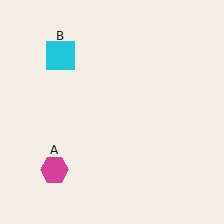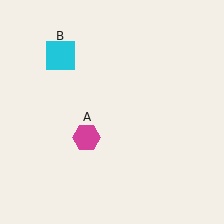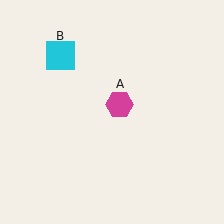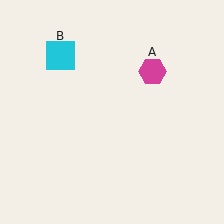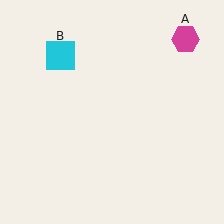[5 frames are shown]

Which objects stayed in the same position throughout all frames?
Cyan square (object B) remained stationary.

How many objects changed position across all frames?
1 object changed position: magenta hexagon (object A).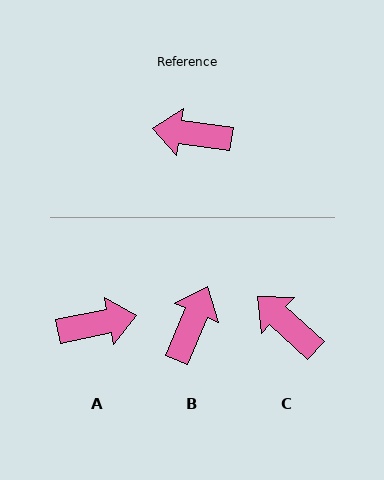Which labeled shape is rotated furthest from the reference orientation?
A, about 161 degrees away.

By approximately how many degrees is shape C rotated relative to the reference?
Approximately 35 degrees clockwise.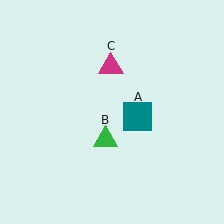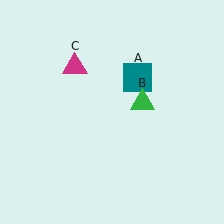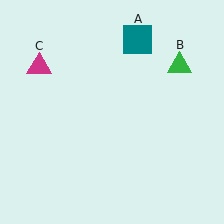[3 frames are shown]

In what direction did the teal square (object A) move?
The teal square (object A) moved up.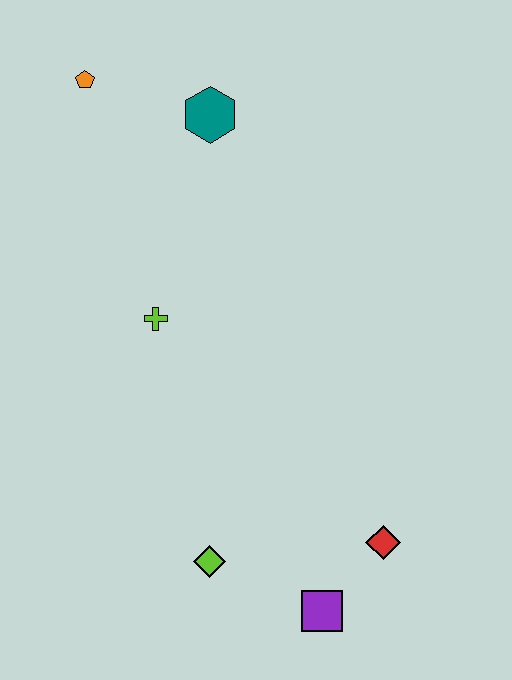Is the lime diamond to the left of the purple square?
Yes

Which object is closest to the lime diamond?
The purple square is closest to the lime diamond.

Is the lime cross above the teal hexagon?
No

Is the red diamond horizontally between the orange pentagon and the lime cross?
No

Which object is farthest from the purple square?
The orange pentagon is farthest from the purple square.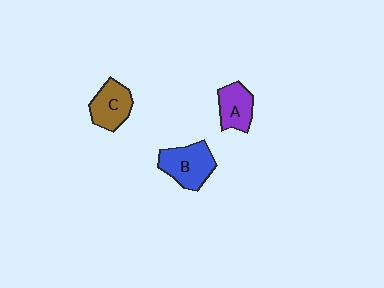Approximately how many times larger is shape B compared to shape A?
Approximately 1.4 times.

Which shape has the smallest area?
Shape A (purple).